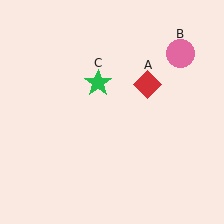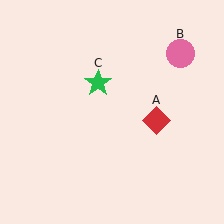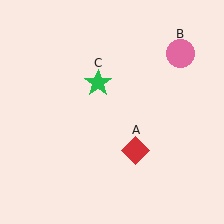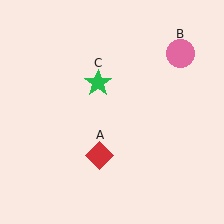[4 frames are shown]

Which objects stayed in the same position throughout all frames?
Pink circle (object B) and green star (object C) remained stationary.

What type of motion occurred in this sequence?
The red diamond (object A) rotated clockwise around the center of the scene.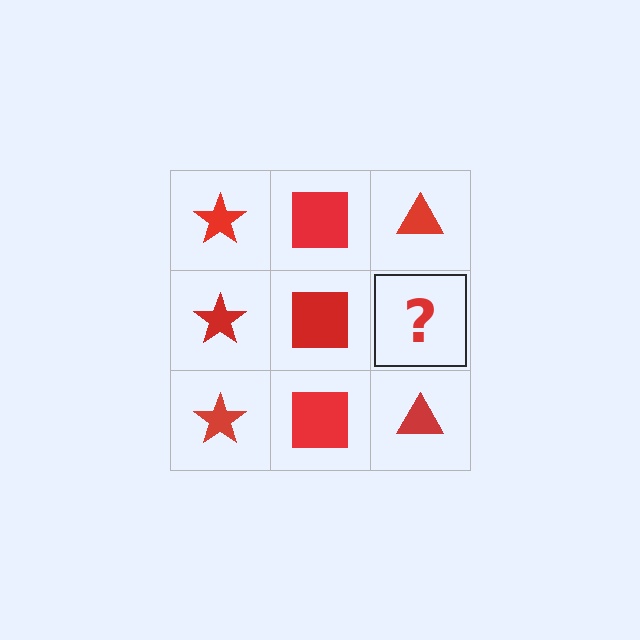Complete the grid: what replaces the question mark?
The question mark should be replaced with a red triangle.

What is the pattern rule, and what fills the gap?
The rule is that each column has a consistent shape. The gap should be filled with a red triangle.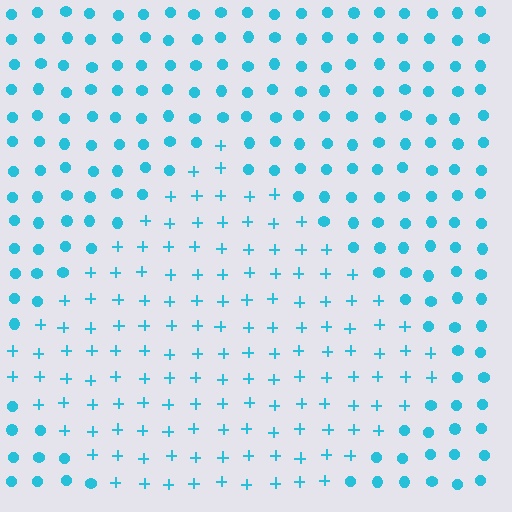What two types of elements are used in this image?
The image uses plus signs inside the diamond region and circles outside it.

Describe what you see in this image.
The image is filled with small cyan elements arranged in a uniform grid. A diamond-shaped region contains plus signs, while the surrounding area contains circles. The boundary is defined purely by the change in element shape.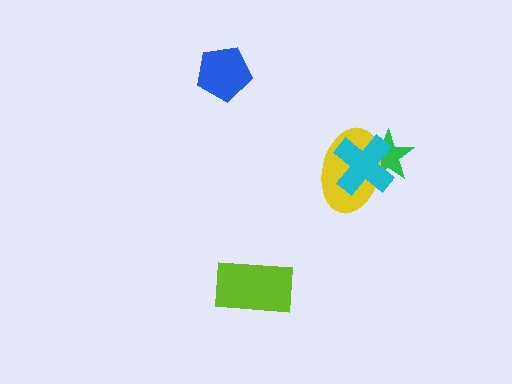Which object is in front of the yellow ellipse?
The cyan cross is in front of the yellow ellipse.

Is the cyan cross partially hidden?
No, no other shape covers it.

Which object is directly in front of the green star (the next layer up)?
The yellow ellipse is directly in front of the green star.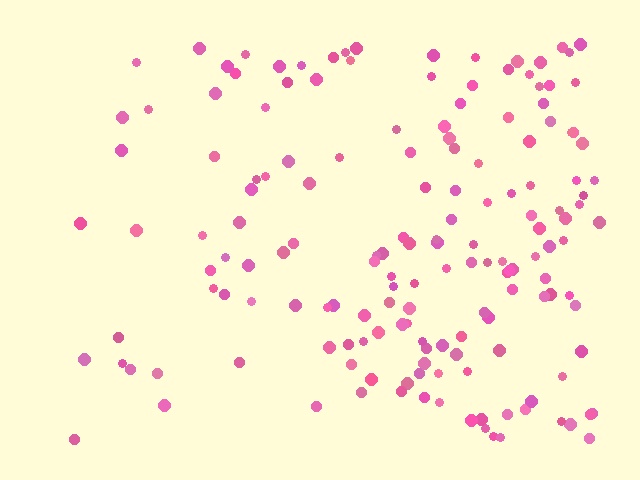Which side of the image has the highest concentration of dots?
The right.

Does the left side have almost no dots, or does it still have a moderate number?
Still a moderate number, just noticeably fewer than the right.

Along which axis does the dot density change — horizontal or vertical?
Horizontal.